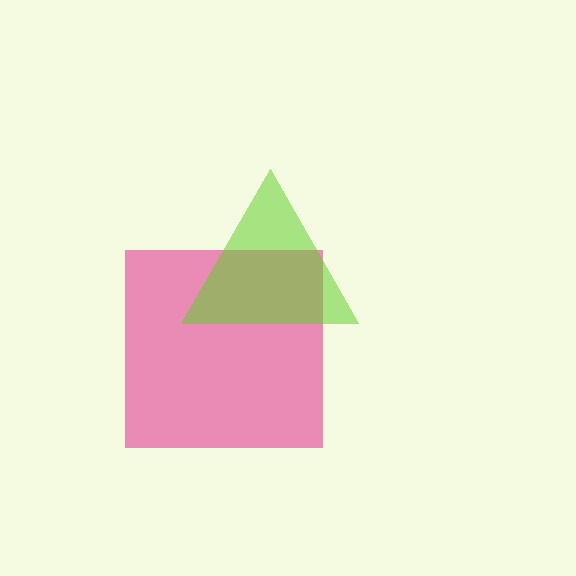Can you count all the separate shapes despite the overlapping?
Yes, there are 2 separate shapes.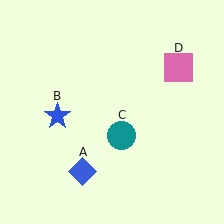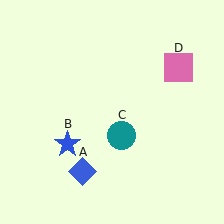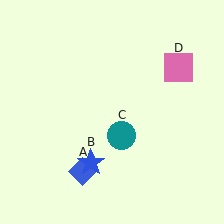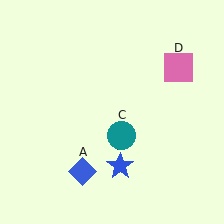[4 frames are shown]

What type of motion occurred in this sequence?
The blue star (object B) rotated counterclockwise around the center of the scene.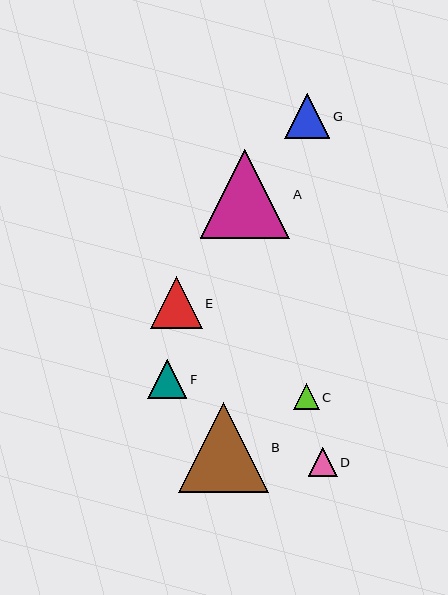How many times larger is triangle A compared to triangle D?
Triangle A is approximately 3.1 times the size of triangle D.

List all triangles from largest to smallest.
From largest to smallest: A, B, E, G, F, D, C.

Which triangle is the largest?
Triangle A is the largest with a size of approximately 90 pixels.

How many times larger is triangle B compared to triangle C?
Triangle B is approximately 3.4 times the size of triangle C.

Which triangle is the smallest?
Triangle C is the smallest with a size of approximately 26 pixels.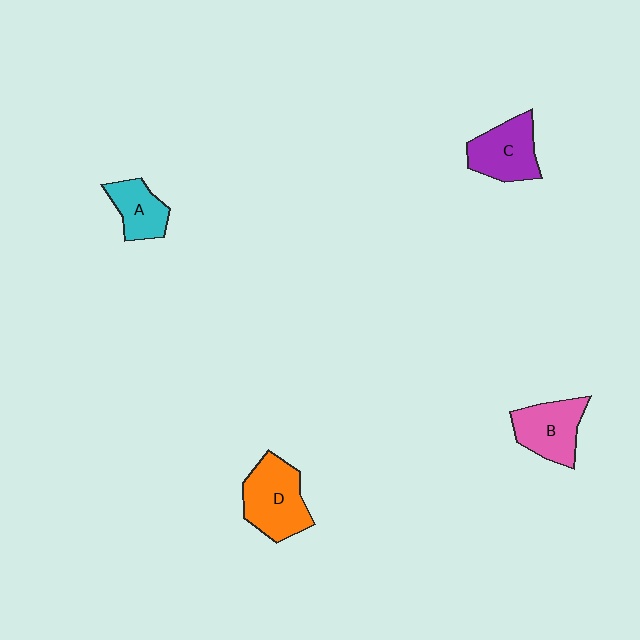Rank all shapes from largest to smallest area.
From largest to smallest: D (orange), C (purple), B (pink), A (cyan).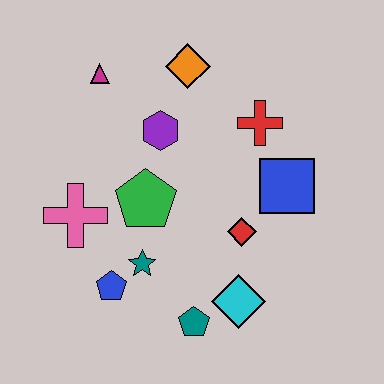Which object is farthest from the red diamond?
The magenta triangle is farthest from the red diamond.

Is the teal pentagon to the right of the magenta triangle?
Yes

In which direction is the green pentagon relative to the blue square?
The green pentagon is to the left of the blue square.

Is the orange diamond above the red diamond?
Yes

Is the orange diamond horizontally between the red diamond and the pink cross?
Yes